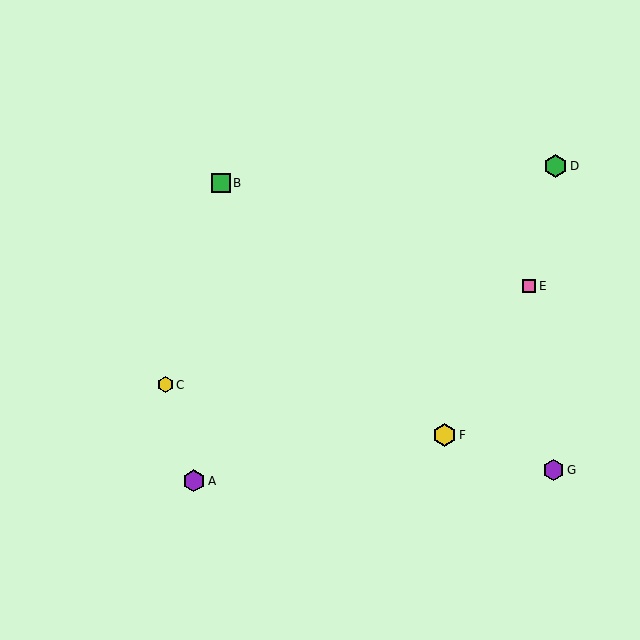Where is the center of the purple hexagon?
The center of the purple hexagon is at (194, 481).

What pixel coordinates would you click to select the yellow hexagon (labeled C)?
Click at (165, 385) to select the yellow hexagon C.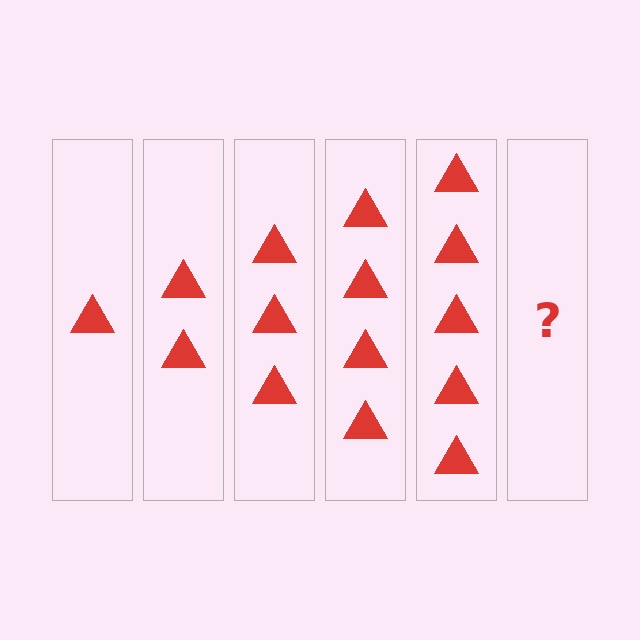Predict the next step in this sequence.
The next step is 6 triangles.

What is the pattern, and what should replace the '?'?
The pattern is that each step adds one more triangle. The '?' should be 6 triangles.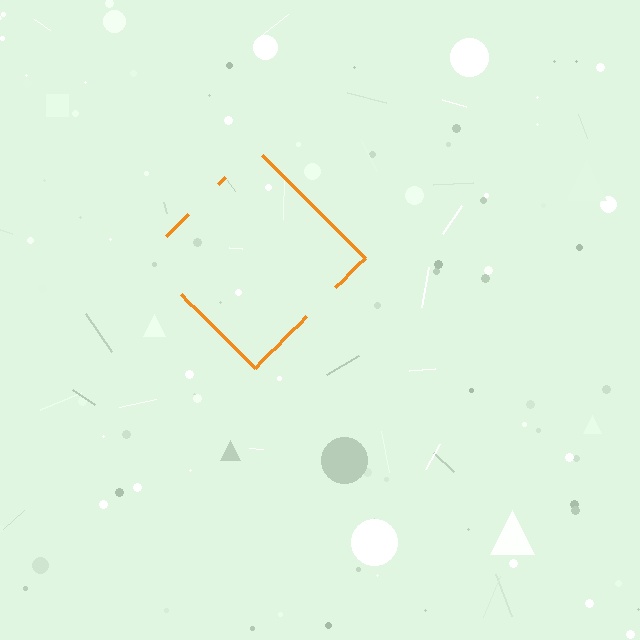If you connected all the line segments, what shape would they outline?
They would outline a diamond.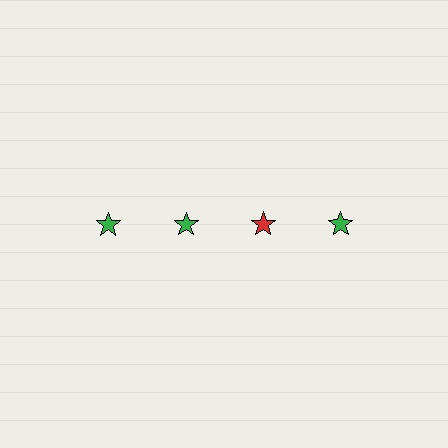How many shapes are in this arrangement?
There are 4 shapes arranged in a grid pattern.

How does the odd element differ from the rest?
It has a different color: red instead of green.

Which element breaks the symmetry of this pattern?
The red star in the top row, center column breaks the symmetry. All other shapes are green stars.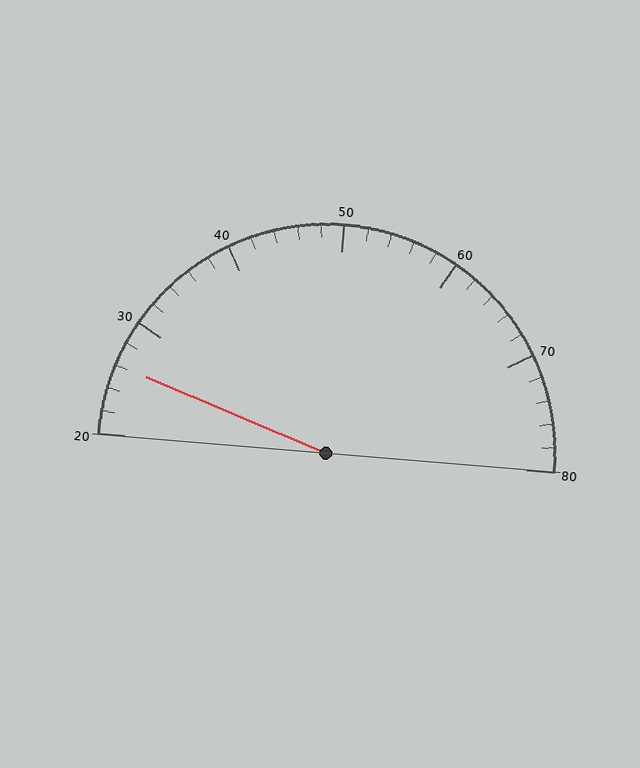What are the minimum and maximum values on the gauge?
The gauge ranges from 20 to 80.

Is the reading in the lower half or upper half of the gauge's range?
The reading is in the lower half of the range (20 to 80).